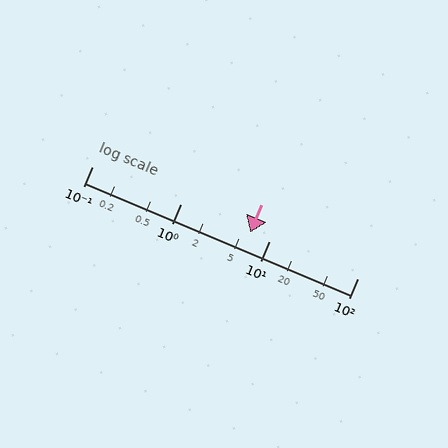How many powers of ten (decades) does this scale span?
The scale spans 3 decades, from 0.1 to 100.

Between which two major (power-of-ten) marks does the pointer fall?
The pointer is between 1 and 10.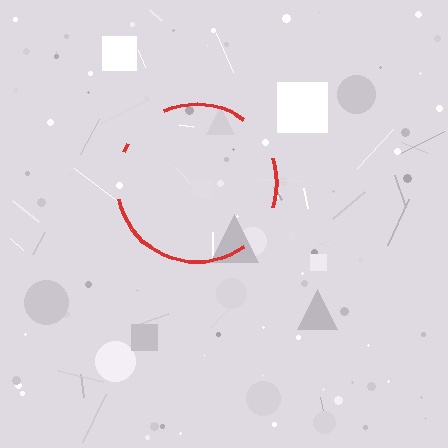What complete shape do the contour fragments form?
The contour fragments form a circle.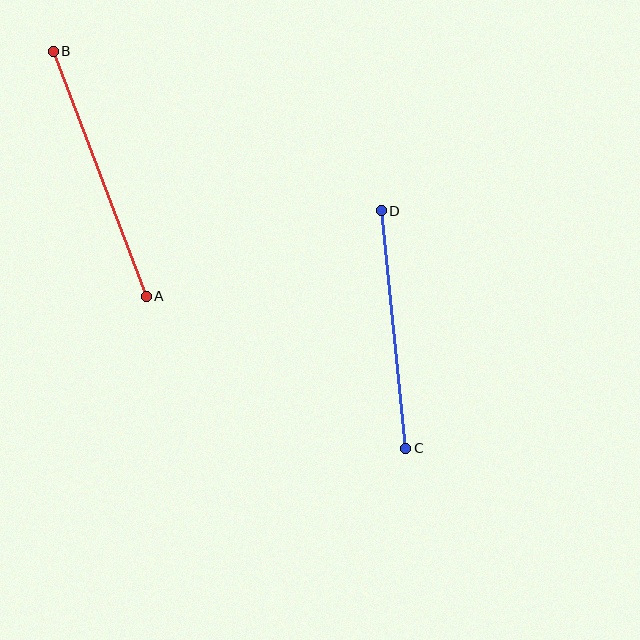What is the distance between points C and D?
The distance is approximately 239 pixels.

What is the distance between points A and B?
The distance is approximately 262 pixels.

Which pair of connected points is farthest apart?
Points A and B are farthest apart.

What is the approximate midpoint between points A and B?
The midpoint is at approximately (100, 174) pixels.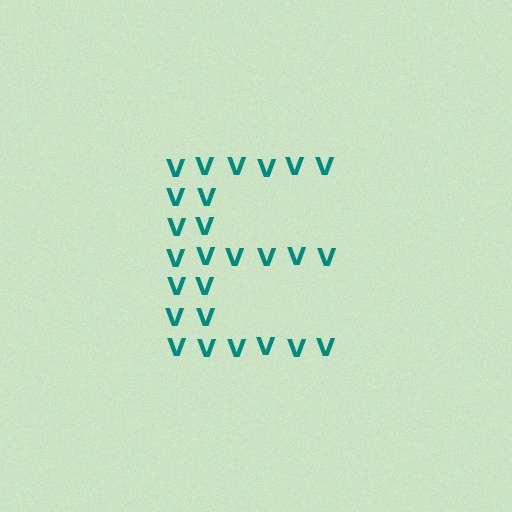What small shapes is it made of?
It is made of small letter V's.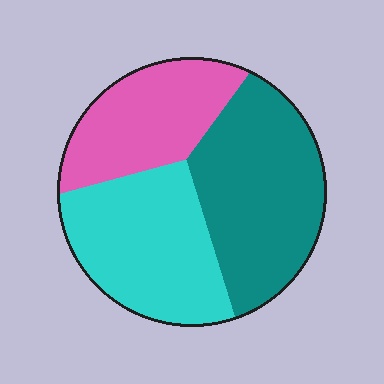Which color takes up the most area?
Teal, at roughly 40%.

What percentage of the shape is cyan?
Cyan takes up about one third (1/3) of the shape.